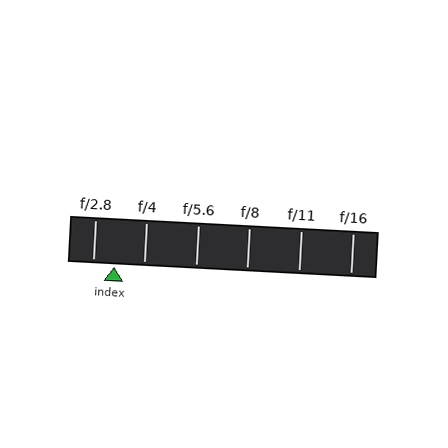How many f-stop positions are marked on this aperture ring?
There are 6 f-stop positions marked.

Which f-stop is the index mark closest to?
The index mark is closest to f/2.8.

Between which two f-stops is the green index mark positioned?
The index mark is between f/2.8 and f/4.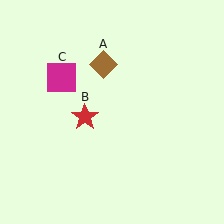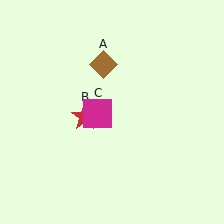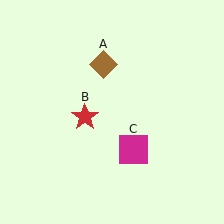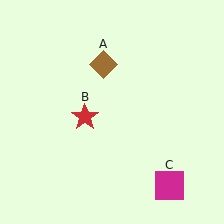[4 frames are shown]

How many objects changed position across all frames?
1 object changed position: magenta square (object C).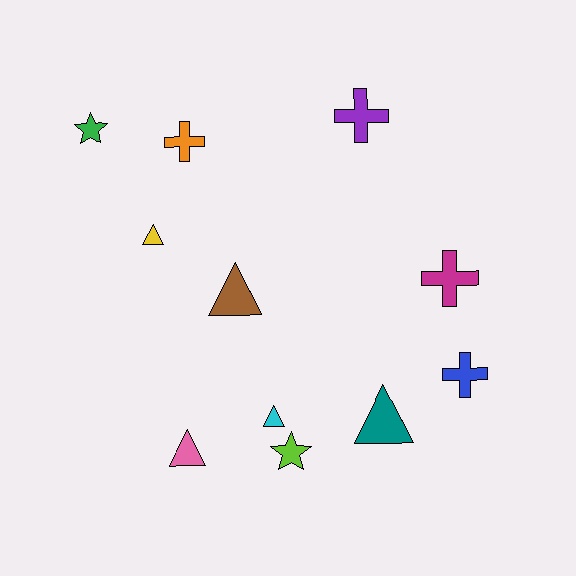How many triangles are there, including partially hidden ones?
There are 5 triangles.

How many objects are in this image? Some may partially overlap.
There are 11 objects.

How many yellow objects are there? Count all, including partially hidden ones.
There is 1 yellow object.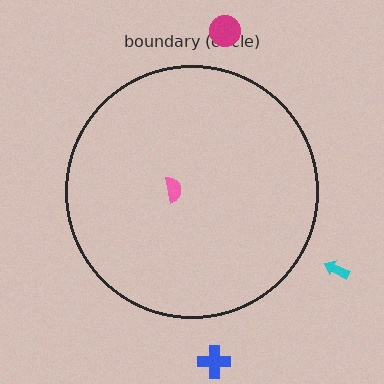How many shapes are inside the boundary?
1 inside, 3 outside.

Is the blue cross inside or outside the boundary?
Outside.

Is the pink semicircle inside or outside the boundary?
Inside.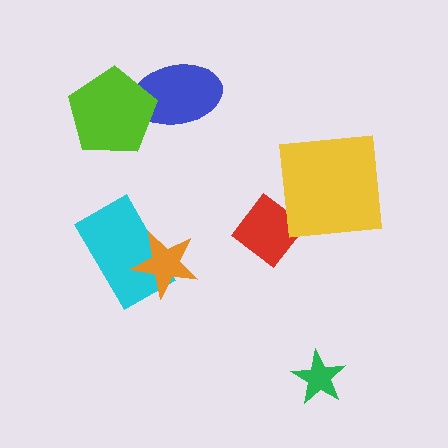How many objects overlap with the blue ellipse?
1 object overlaps with the blue ellipse.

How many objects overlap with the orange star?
1 object overlaps with the orange star.